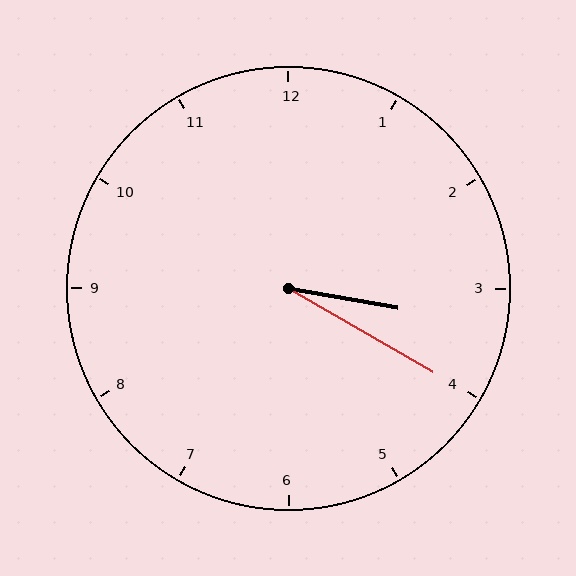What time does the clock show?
3:20.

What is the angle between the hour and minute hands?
Approximately 20 degrees.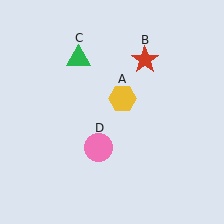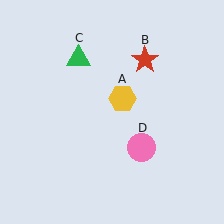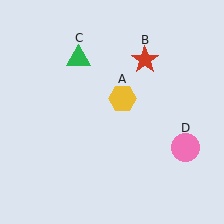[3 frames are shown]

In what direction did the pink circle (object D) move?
The pink circle (object D) moved right.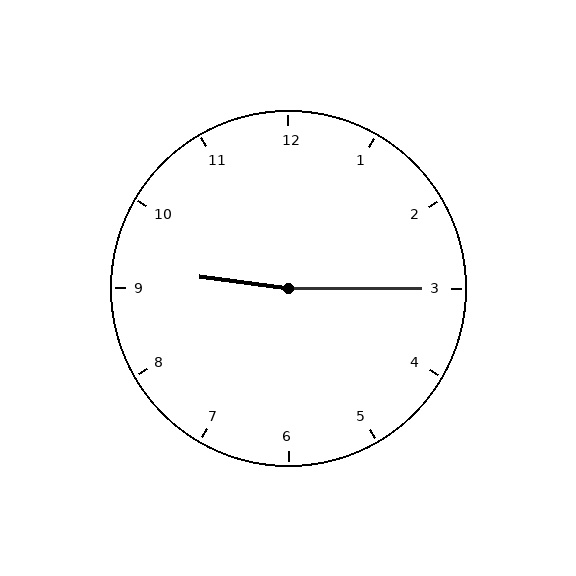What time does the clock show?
9:15.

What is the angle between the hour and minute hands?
Approximately 172 degrees.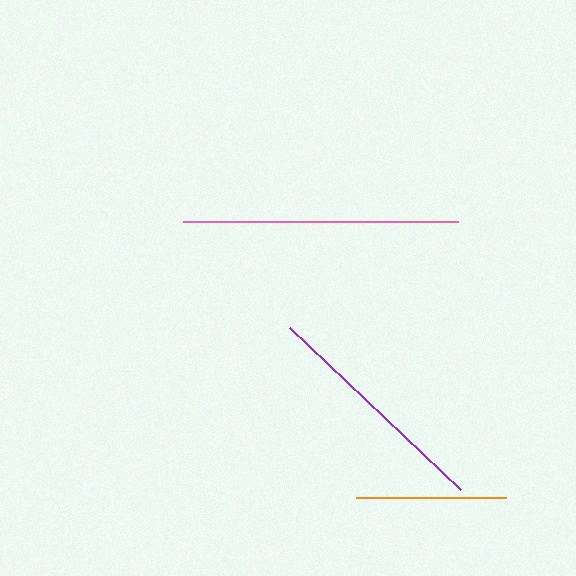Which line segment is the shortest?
The orange line is the shortest at approximately 151 pixels.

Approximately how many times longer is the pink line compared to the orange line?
The pink line is approximately 1.8 times the length of the orange line.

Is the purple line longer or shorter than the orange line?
The purple line is longer than the orange line.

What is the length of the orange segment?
The orange segment is approximately 151 pixels long.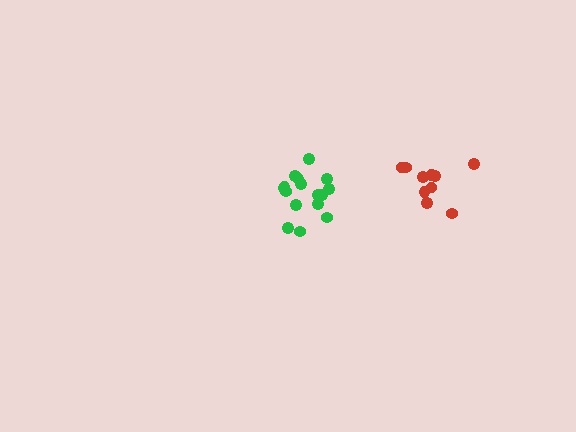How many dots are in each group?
Group 1: 16 dots, Group 2: 10 dots (26 total).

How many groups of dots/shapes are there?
There are 2 groups.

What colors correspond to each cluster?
The clusters are colored: green, red.